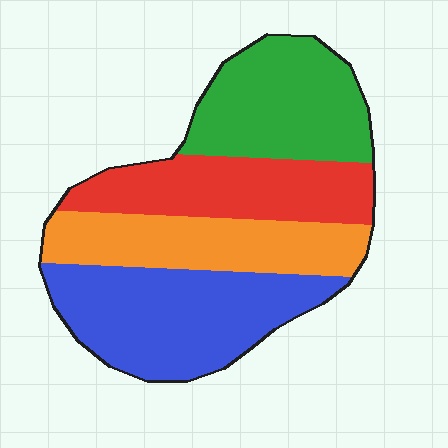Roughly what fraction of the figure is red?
Red takes up about one quarter (1/4) of the figure.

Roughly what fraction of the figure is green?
Green takes up about one quarter (1/4) of the figure.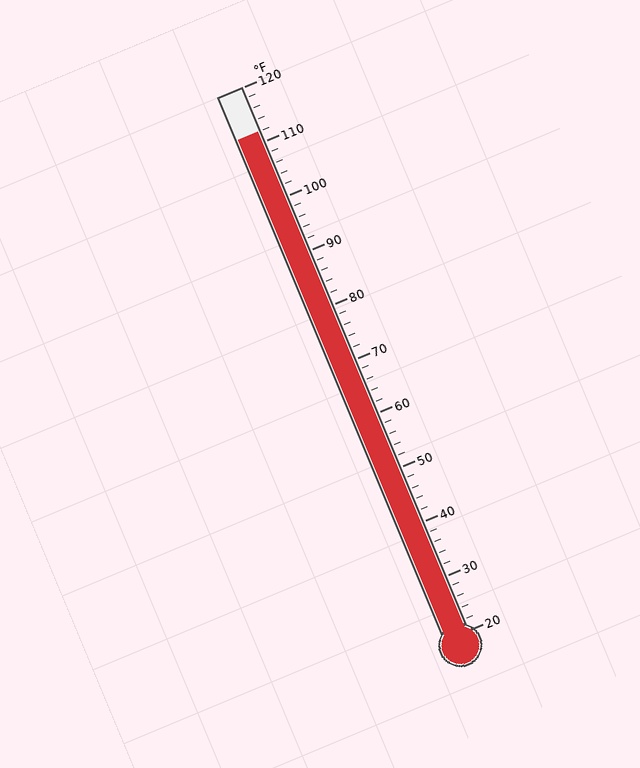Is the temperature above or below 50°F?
The temperature is above 50°F.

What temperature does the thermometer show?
The thermometer shows approximately 112°F.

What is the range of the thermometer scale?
The thermometer scale ranges from 20°F to 120°F.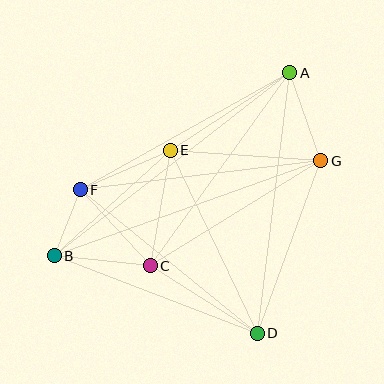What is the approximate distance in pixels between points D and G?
The distance between D and G is approximately 184 pixels.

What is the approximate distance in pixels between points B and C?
The distance between B and C is approximately 97 pixels.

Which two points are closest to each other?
Points B and F are closest to each other.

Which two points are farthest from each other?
Points A and B are farthest from each other.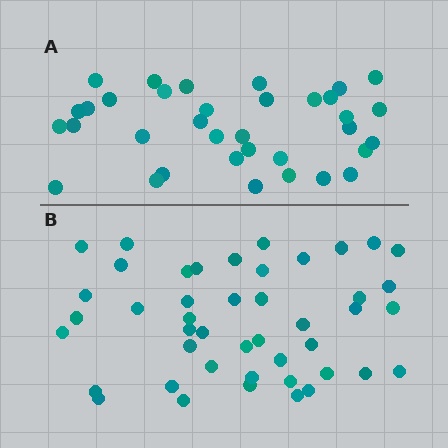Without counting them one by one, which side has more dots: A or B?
Region B (the bottom region) has more dots.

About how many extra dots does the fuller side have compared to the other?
Region B has roughly 10 or so more dots than region A.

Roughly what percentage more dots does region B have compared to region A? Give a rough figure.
About 30% more.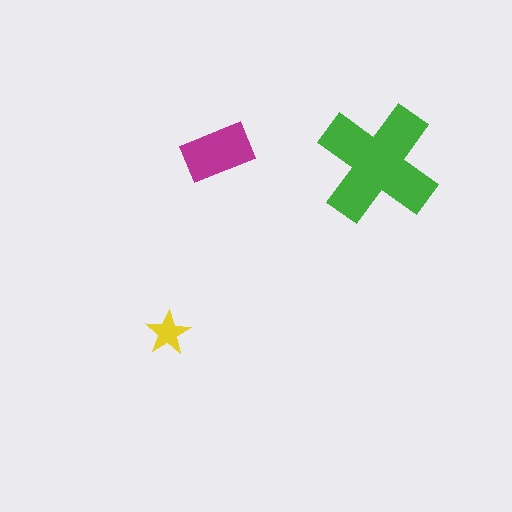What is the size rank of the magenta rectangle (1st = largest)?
2nd.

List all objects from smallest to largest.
The yellow star, the magenta rectangle, the green cross.